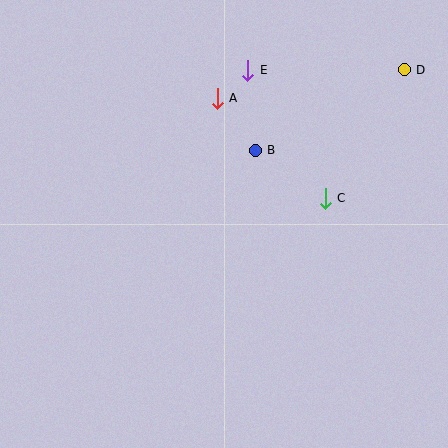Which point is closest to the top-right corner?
Point D is closest to the top-right corner.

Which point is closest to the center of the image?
Point B at (255, 150) is closest to the center.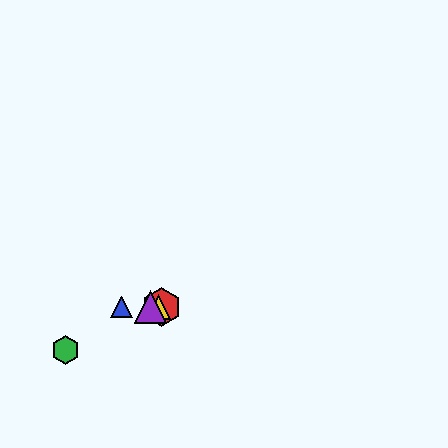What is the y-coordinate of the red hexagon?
The red hexagon is at y≈307.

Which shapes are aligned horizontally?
The red hexagon, the blue triangle, the yellow triangle, the purple triangle are aligned horizontally.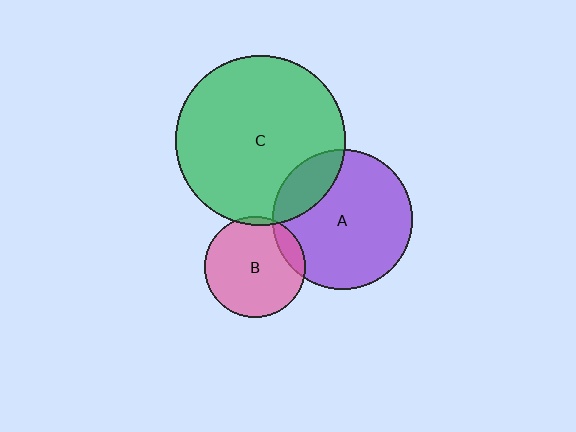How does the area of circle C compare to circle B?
Approximately 2.9 times.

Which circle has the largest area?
Circle C (green).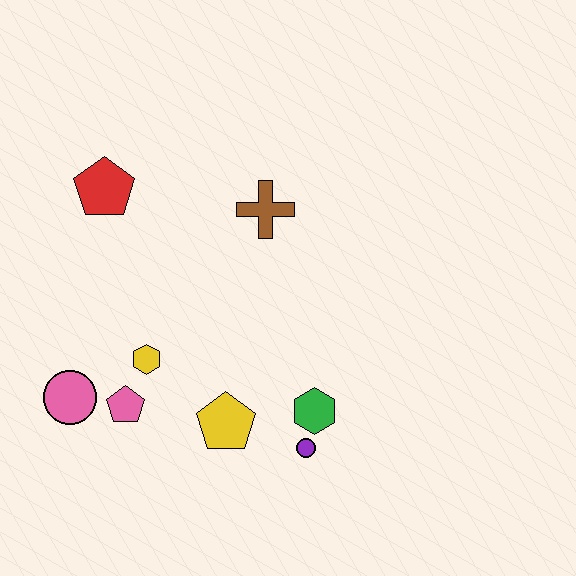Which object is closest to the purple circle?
The green hexagon is closest to the purple circle.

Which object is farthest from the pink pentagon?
The brown cross is farthest from the pink pentagon.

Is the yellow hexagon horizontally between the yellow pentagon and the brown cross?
No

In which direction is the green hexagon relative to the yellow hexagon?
The green hexagon is to the right of the yellow hexagon.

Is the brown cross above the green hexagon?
Yes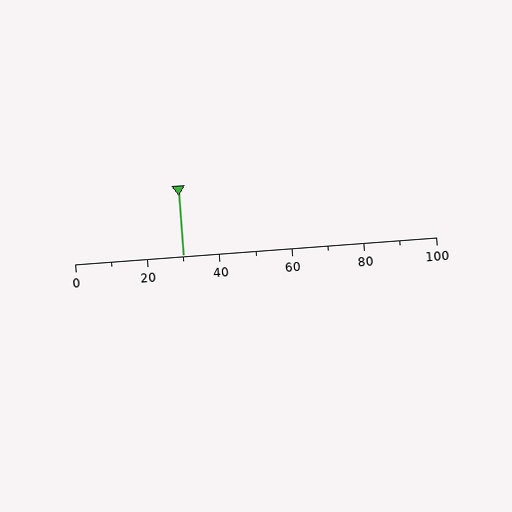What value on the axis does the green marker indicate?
The marker indicates approximately 30.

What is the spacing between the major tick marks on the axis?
The major ticks are spaced 20 apart.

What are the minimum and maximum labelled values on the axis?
The axis runs from 0 to 100.